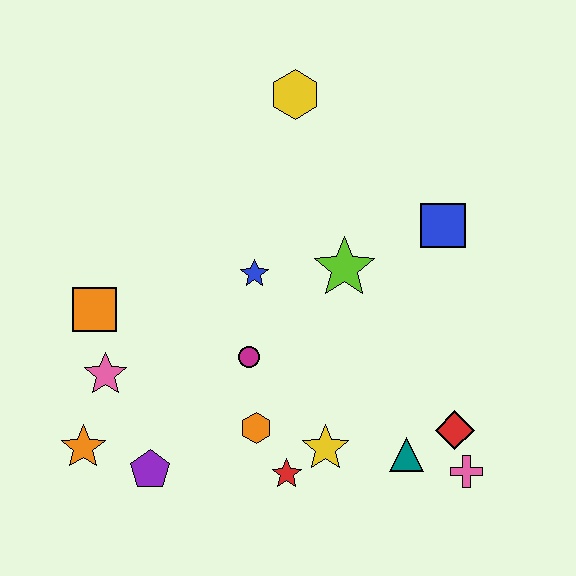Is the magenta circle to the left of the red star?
Yes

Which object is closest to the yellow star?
The red star is closest to the yellow star.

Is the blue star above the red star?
Yes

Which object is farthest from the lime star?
The orange star is farthest from the lime star.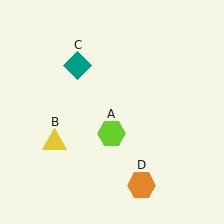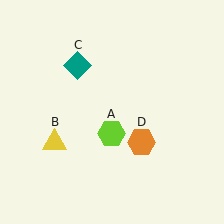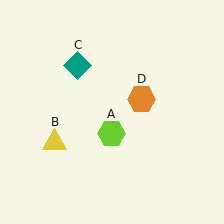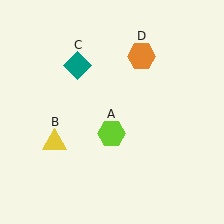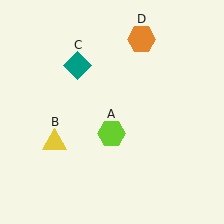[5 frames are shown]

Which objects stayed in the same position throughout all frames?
Lime hexagon (object A) and yellow triangle (object B) and teal diamond (object C) remained stationary.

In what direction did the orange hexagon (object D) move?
The orange hexagon (object D) moved up.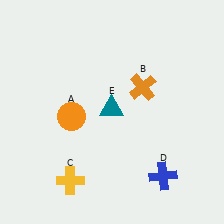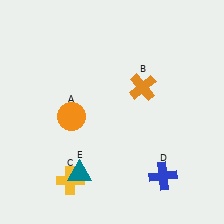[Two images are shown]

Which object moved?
The teal triangle (E) moved down.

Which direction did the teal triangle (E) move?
The teal triangle (E) moved down.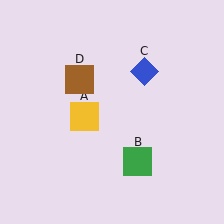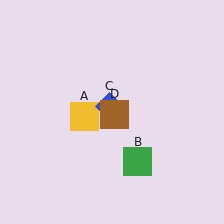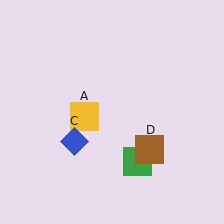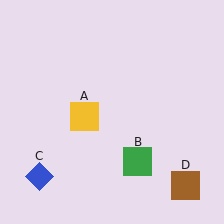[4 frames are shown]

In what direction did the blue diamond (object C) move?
The blue diamond (object C) moved down and to the left.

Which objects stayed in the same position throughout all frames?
Yellow square (object A) and green square (object B) remained stationary.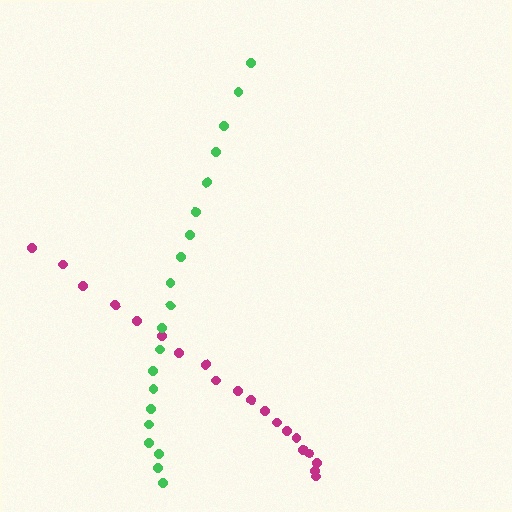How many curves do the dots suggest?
There are 2 distinct paths.